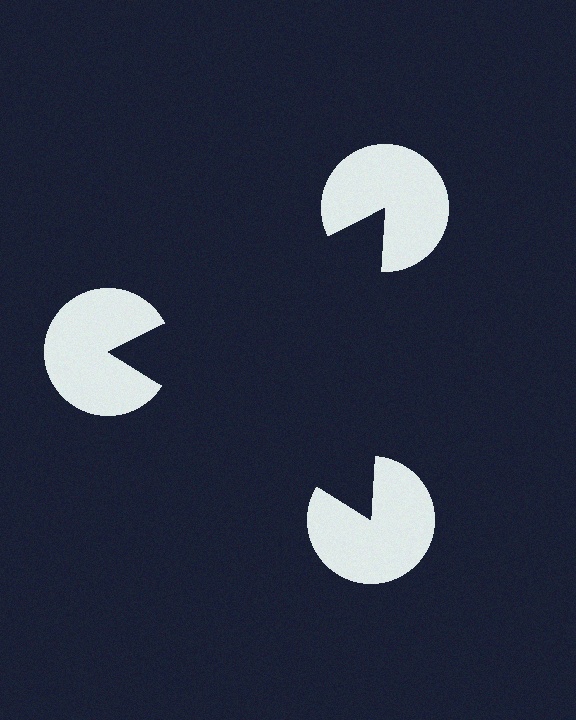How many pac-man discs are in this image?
There are 3 — one at each vertex of the illusory triangle.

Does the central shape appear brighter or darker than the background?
It typically appears slightly darker than the background, even though no actual brightness change is drawn.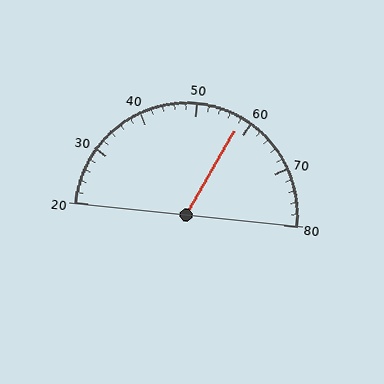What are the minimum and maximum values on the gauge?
The gauge ranges from 20 to 80.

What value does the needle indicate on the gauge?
The needle indicates approximately 58.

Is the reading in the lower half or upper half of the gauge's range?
The reading is in the upper half of the range (20 to 80).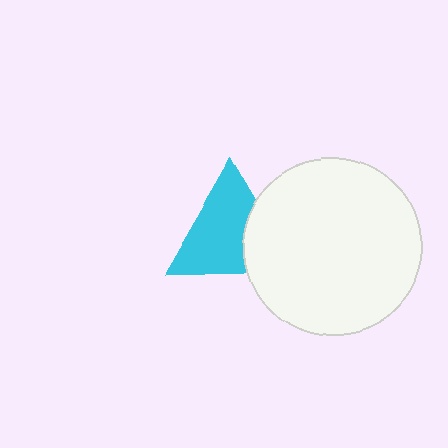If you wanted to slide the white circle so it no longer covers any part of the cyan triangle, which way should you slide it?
Slide it right — that is the most direct way to separate the two shapes.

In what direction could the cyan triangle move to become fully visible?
The cyan triangle could move left. That would shift it out from behind the white circle entirely.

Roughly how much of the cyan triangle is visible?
Most of it is visible (roughly 70%).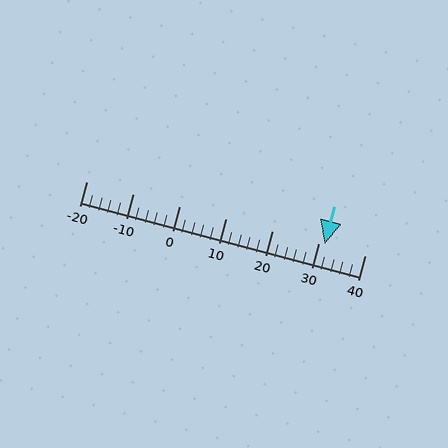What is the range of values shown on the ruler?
The ruler shows values from -20 to 40.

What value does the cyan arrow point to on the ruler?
The cyan arrow points to approximately 31.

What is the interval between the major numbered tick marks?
The major tick marks are spaced 10 units apart.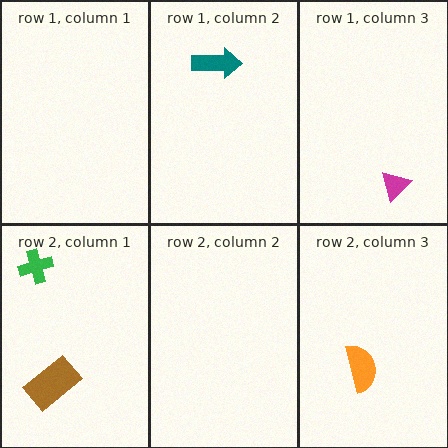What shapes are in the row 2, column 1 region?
The green cross, the brown rectangle.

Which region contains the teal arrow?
The row 1, column 2 region.